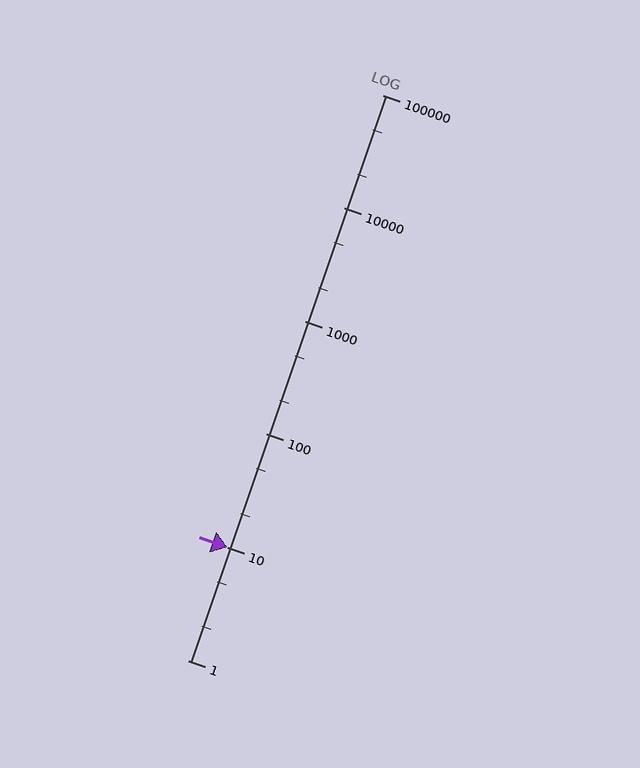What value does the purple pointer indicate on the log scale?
The pointer indicates approximately 10.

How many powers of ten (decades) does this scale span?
The scale spans 5 decades, from 1 to 100000.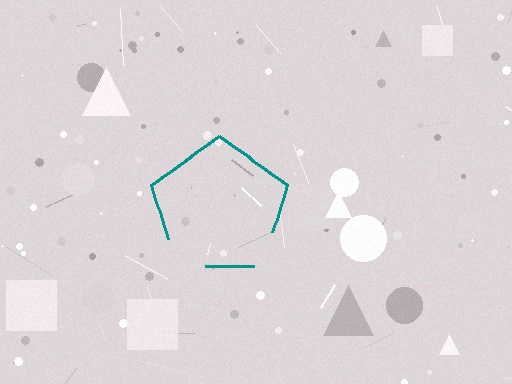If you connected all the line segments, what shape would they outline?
They would outline a pentagon.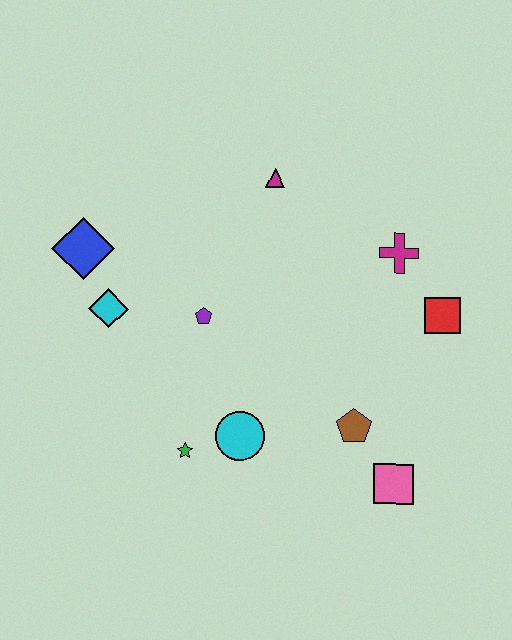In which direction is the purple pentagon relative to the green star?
The purple pentagon is above the green star.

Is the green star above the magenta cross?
No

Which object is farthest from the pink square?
The blue diamond is farthest from the pink square.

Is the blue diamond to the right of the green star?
No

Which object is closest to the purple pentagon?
The cyan diamond is closest to the purple pentagon.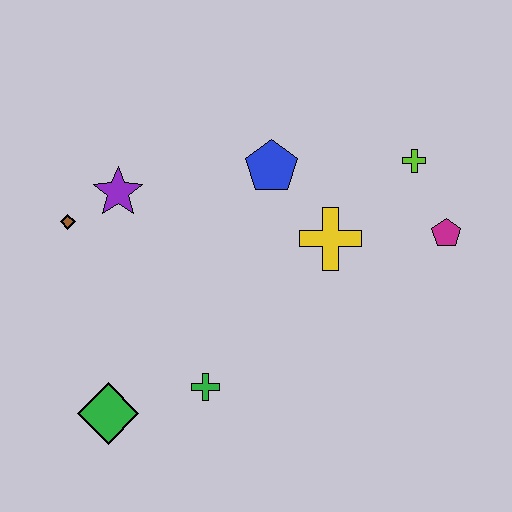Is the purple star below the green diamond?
No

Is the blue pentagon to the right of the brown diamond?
Yes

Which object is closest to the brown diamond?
The purple star is closest to the brown diamond.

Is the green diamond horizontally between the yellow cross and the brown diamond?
Yes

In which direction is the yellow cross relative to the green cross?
The yellow cross is above the green cross.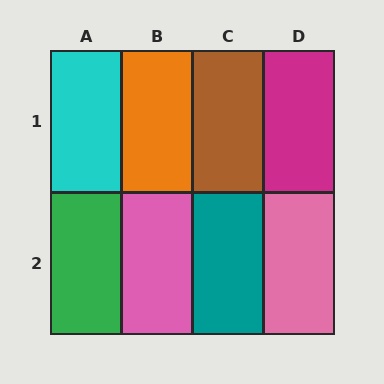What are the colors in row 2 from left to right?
Green, pink, teal, pink.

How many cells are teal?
1 cell is teal.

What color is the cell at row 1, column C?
Brown.